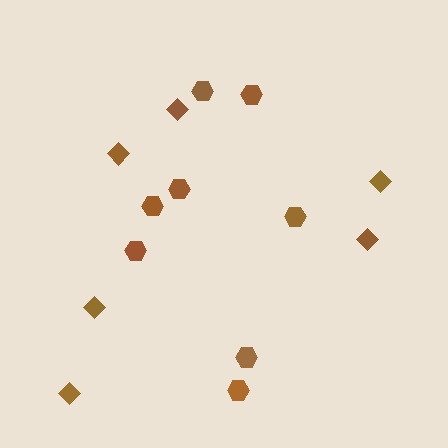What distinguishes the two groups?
There are 2 groups: one group of hexagons (8) and one group of diamonds (6).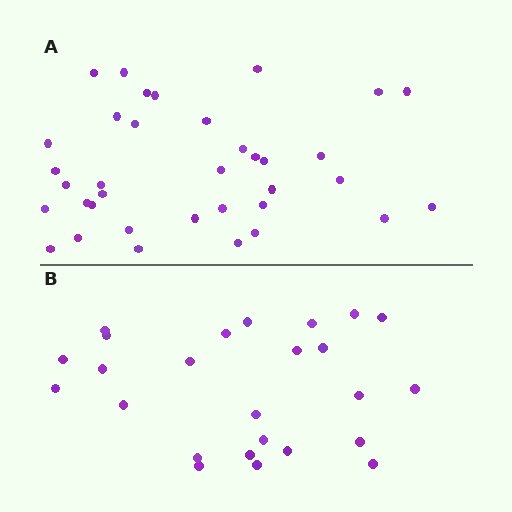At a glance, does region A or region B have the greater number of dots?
Region A (the top region) has more dots.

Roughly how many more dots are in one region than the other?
Region A has roughly 12 or so more dots than region B.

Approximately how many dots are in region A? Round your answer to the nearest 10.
About 40 dots. (The exact count is 36, which rounds to 40.)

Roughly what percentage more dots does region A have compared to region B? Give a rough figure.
About 45% more.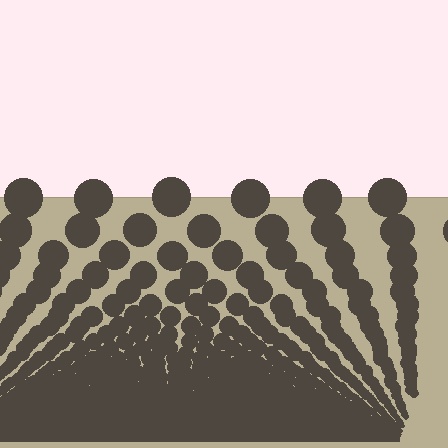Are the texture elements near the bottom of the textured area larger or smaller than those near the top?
Smaller. The gradient is inverted — elements near the bottom are smaller and denser.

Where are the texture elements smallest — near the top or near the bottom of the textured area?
Near the bottom.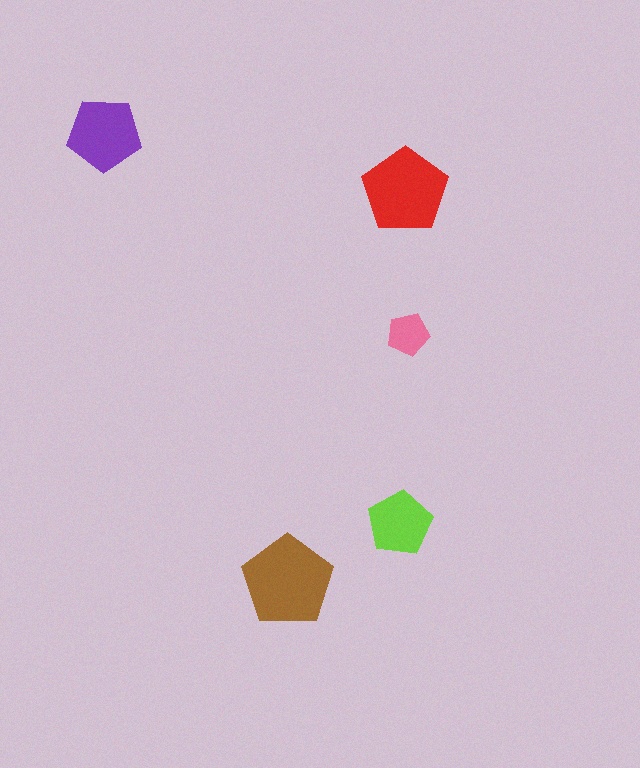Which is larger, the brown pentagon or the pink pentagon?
The brown one.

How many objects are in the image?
There are 5 objects in the image.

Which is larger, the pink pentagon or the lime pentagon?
The lime one.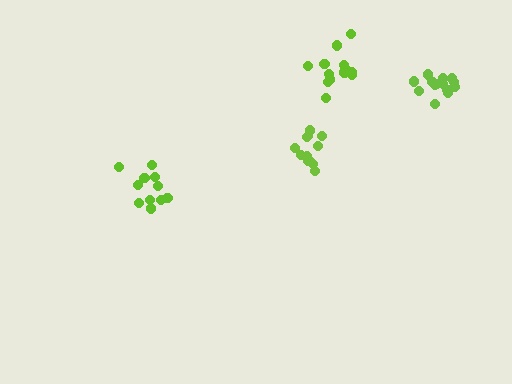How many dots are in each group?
Group 1: 14 dots, Group 2: 12 dots, Group 3: 11 dots, Group 4: 13 dots (50 total).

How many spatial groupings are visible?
There are 4 spatial groupings.